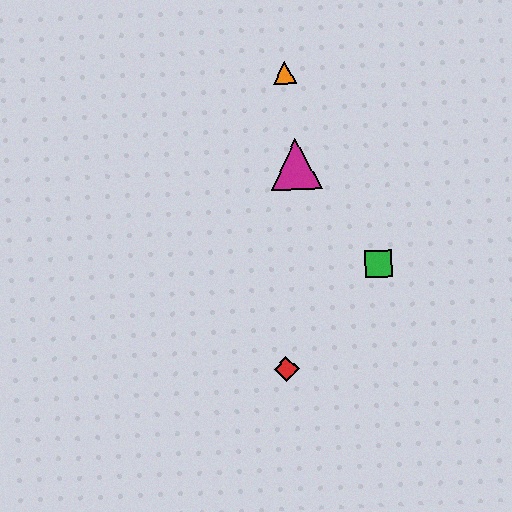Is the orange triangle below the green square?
No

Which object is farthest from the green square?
The orange triangle is farthest from the green square.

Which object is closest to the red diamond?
The green square is closest to the red diamond.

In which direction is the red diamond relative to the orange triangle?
The red diamond is below the orange triangle.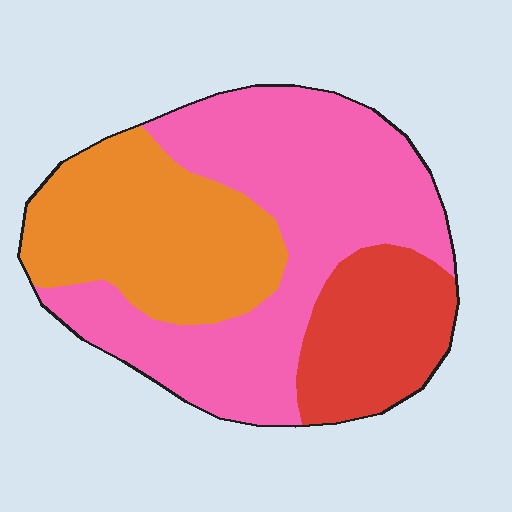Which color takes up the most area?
Pink, at roughly 50%.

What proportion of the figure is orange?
Orange covers 31% of the figure.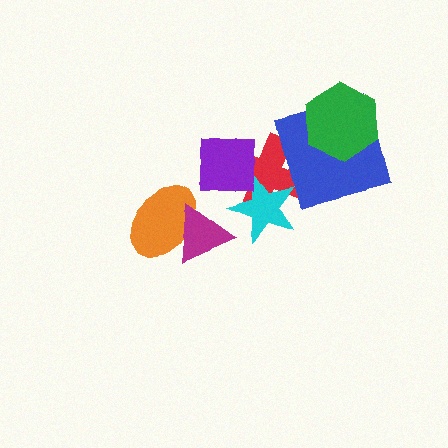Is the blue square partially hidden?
Yes, it is partially covered by another shape.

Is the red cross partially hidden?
Yes, it is partially covered by another shape.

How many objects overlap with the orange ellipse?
1 object overlaps with the orange ellipse.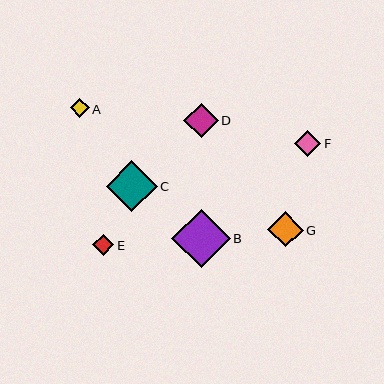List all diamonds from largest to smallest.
From largest to smallest: B, C, G, D, F, E, A.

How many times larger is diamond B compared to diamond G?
Diamond B is approximately 1.6 times the size of diamond G.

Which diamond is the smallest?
Diamond A is the smallest with a size of approximately 19 pixels.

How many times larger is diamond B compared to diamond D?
Diamond B is approximately 1.7 times the size of diamond D.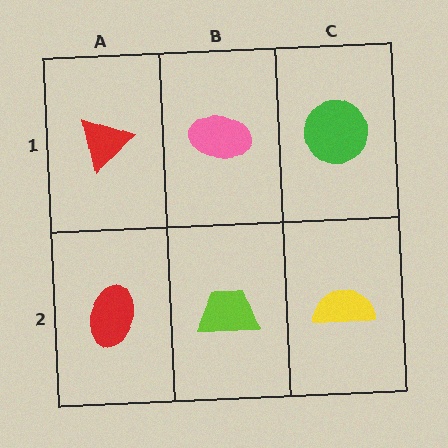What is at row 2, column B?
A lime trapezoid.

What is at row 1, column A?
A red triangle.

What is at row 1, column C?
A green circle.